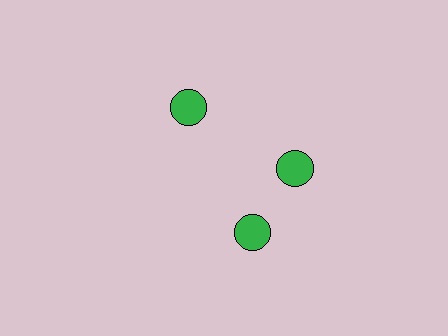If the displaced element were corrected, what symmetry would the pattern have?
It would have 3-fold rotational symmetry — the pattern would map onto itself every 120 degrees.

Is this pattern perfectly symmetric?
No. The 3 green circles are arranged in a ring, but one element near the 7 o'clock position is rotated out of alignment along the ring, breaking the 3-fold rotational symmetry.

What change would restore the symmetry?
The symmetry would be restored by rotating it back into even spacing with its neighbors so that all 3 circles sit at equal angles and equal distance from the center.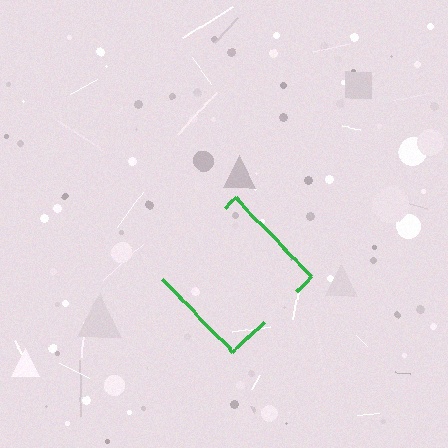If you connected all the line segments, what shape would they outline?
They would outline a diamond.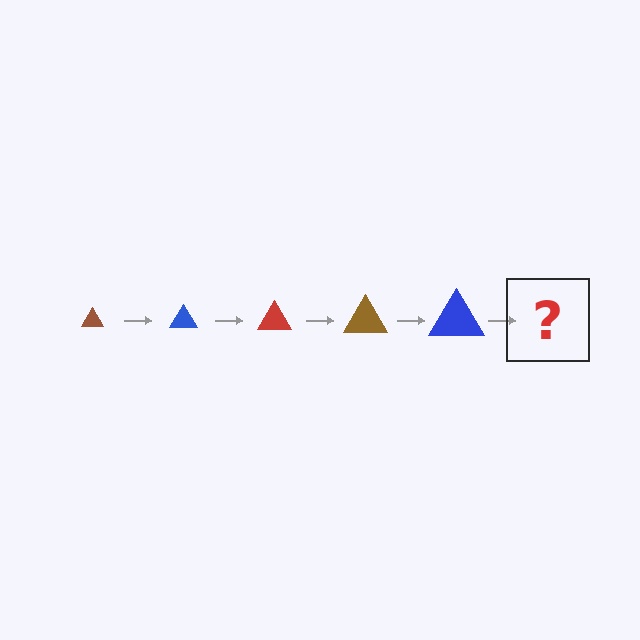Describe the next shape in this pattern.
It should be a red triangle, larger than the previous one.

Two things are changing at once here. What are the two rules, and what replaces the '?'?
The two rules are that the triangle grows larger each step and the color cycles through brown, blue, and red. The '?' should be a red triangle, larger than the previous one.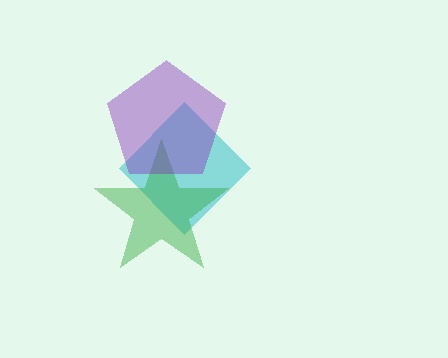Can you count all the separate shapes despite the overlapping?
Yes, there are 3 separate shapes.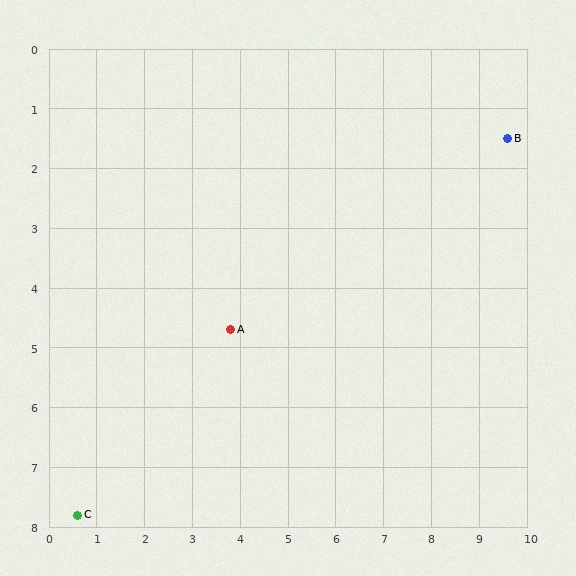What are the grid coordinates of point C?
Point C is at approximately (0.6, 7.8).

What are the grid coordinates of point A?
Point A is at approximately (3.8, 4.7).